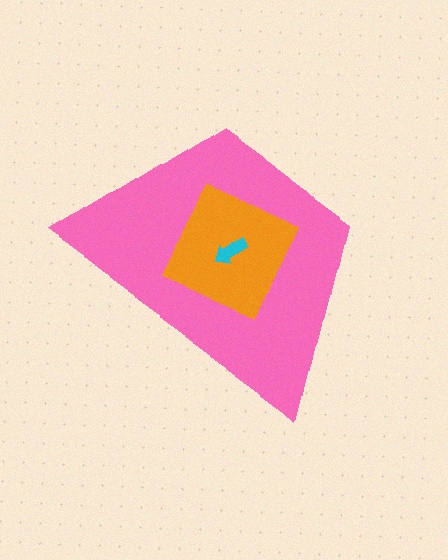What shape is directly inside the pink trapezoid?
The orange diamond.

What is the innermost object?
The cyan arrow.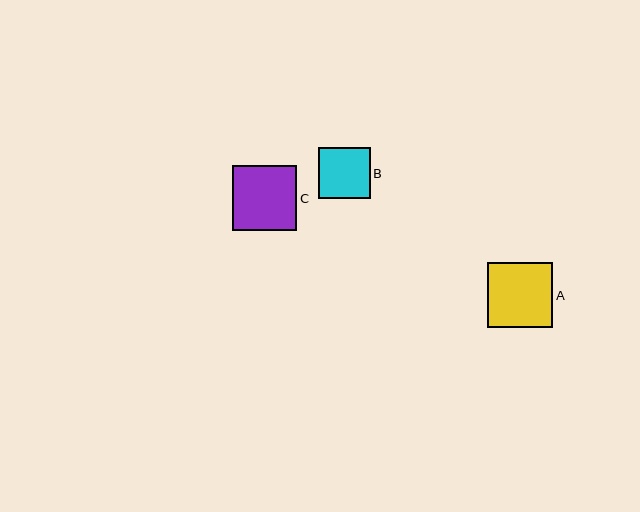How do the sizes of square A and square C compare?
Square A and square C are approximately the same size.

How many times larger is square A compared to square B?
Square A is approximately 1.3 times the size of square B.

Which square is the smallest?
Square B is the smallest with a size of approximately 51 pixels.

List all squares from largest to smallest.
From largest to smallest: A, C, B.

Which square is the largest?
Square A is the largest with a size of approximately 65 pixels.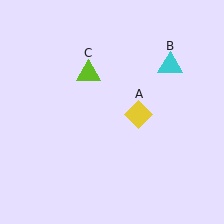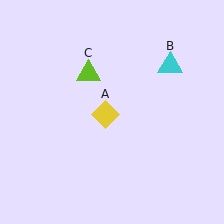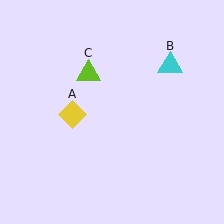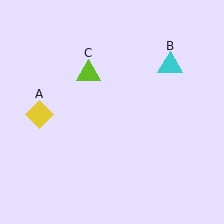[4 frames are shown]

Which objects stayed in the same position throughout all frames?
Cyan triangle (object B) and lime triangle (object C) remained stationary.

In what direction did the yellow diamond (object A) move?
The yellow diamond (object A) moved left.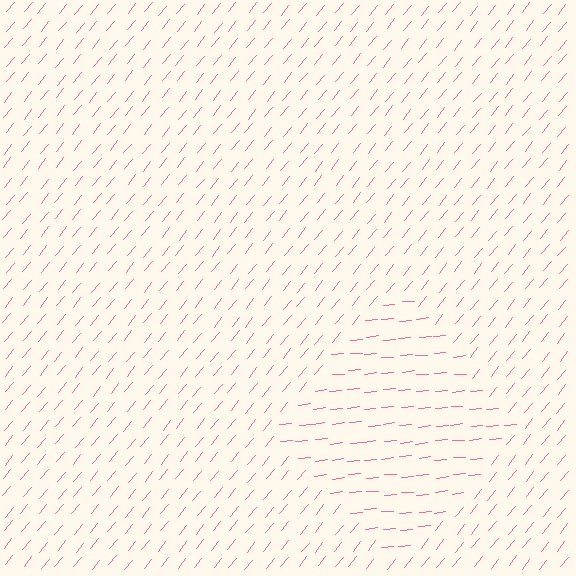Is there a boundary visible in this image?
Yes, there is a texture boundary formed by a change in line orientation.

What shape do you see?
I see a diamond.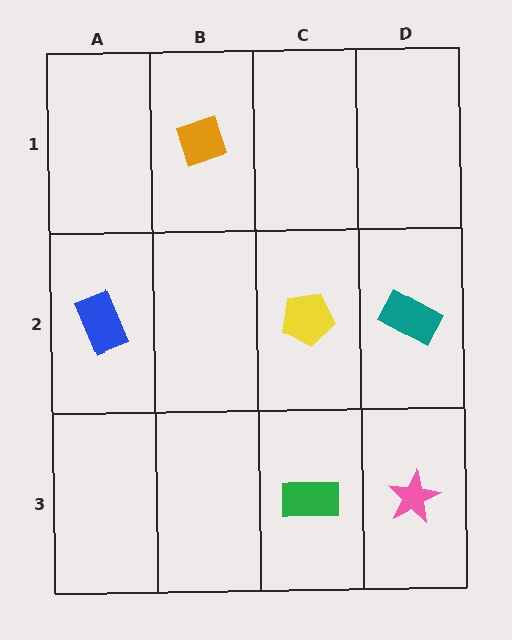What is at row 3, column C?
A green rectangle.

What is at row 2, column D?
A teal rectangle.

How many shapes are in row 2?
3 shapes.